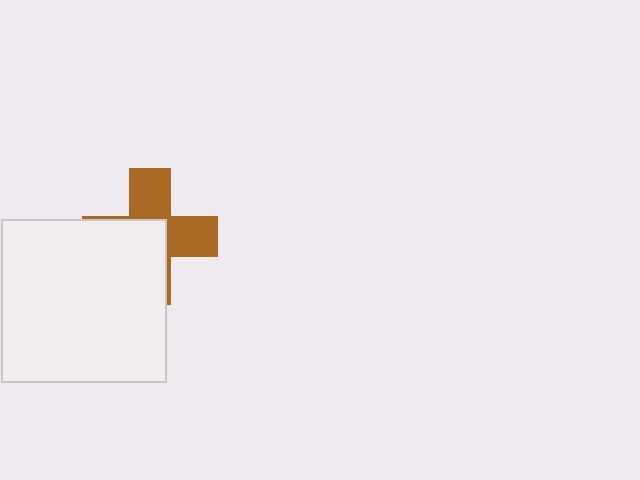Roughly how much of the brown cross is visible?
About half of it is visible (roughly 48%).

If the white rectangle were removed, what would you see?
You would see the complete brown cross.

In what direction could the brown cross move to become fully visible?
The brown cross could move toward the upper-right. That would shift it out from behind the white rectangle entirely.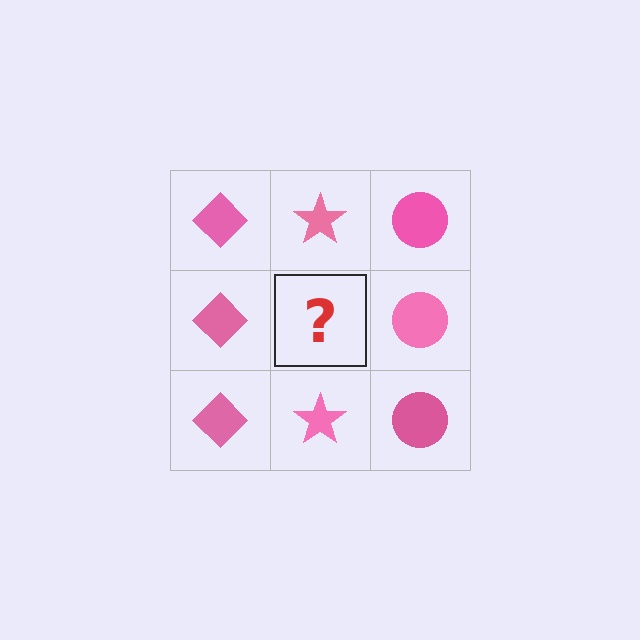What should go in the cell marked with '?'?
The missing cell should contain a pink star.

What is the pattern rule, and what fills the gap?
The rule is that each column has a consistent shape. The gap should be filled with a pink star.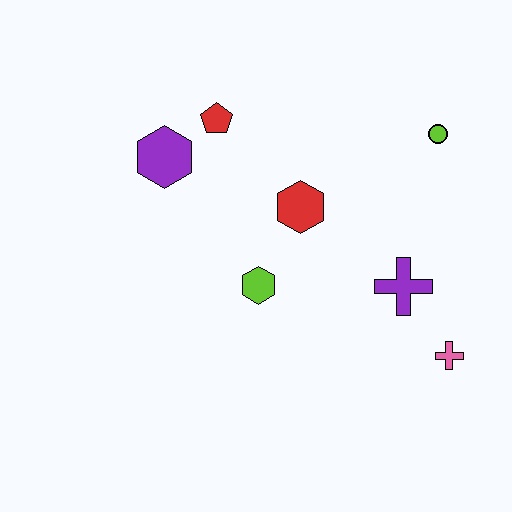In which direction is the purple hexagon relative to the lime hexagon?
The purple hexagon is above the lime hexagon.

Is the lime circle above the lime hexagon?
Yes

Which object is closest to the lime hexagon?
The red hexagon is closest to the lime hexagon.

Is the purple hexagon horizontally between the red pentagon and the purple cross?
No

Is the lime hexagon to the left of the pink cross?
Yes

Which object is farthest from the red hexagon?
The pink cross is farthest from the red hexagon.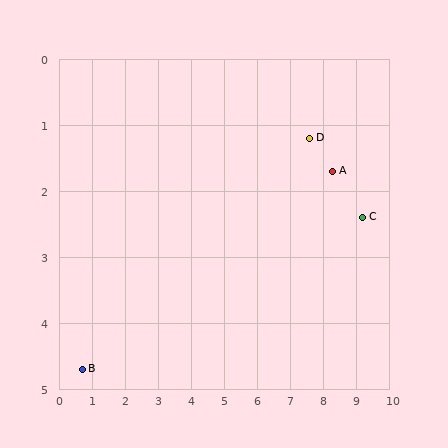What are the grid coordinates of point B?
Point B is at approximately (0.7, 4.7).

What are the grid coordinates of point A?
Point A is at approximately (8.3, 1.7).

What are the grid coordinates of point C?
Point C is at approximately (9.2, 2.4).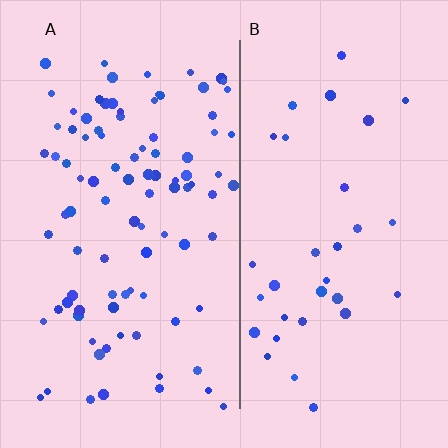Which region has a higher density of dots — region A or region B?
A (the left).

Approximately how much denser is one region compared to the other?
Approximately 2.8× — region A over region B.